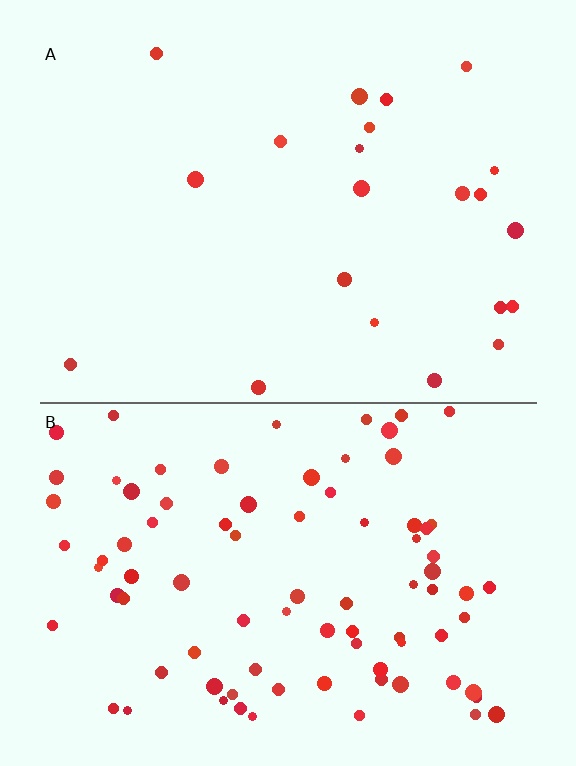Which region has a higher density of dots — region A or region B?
B (the bottom).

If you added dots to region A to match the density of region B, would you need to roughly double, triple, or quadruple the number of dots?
Approximately quadruple.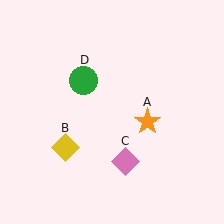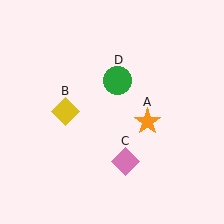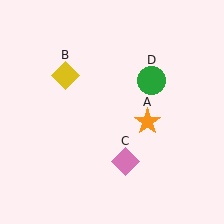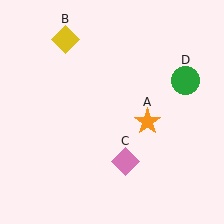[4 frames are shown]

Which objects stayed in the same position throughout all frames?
Orange star (object A) and pink diamond (object C) remained stationary.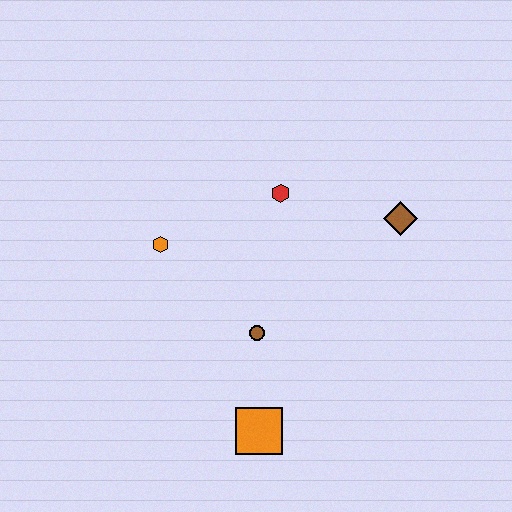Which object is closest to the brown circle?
The orange square is closest to the brown circle.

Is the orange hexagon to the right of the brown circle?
No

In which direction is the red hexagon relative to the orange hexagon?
The red hexagon is to the right of the orange hexagon.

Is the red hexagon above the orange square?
Yes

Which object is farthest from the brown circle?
The brown diamond is farthest from the brown circle.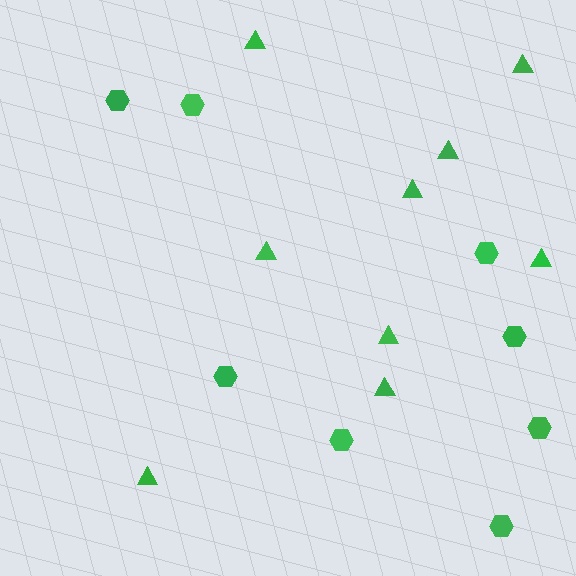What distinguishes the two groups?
There are 2 groups: one group of hexagons (8) and one group of triangles (9).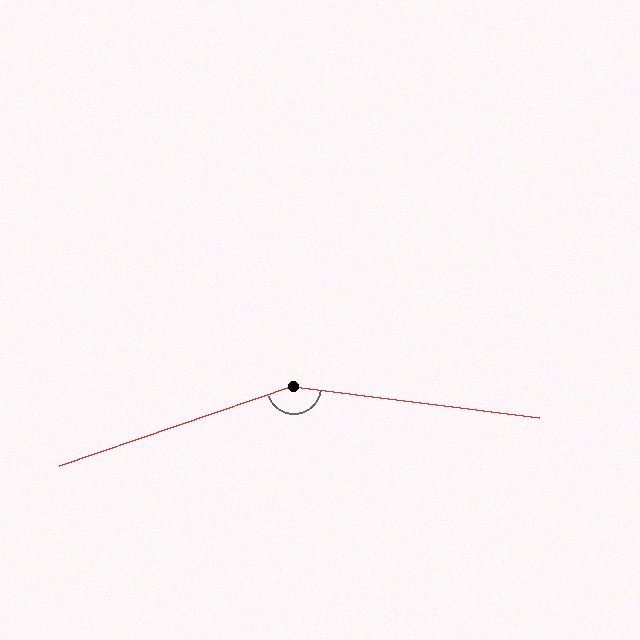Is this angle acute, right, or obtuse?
It is obtuse.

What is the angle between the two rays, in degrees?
Approximately 154 degrees.